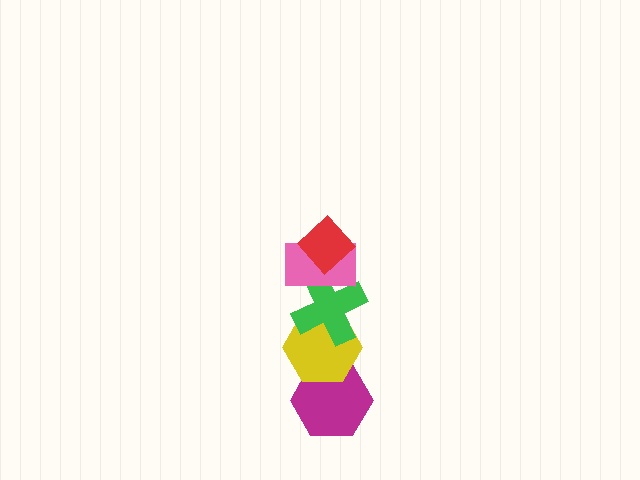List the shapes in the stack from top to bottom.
From top to bottom: the red diamond, the pink rectangle, the green cross, the yellow hexagon, the magenta hexagon.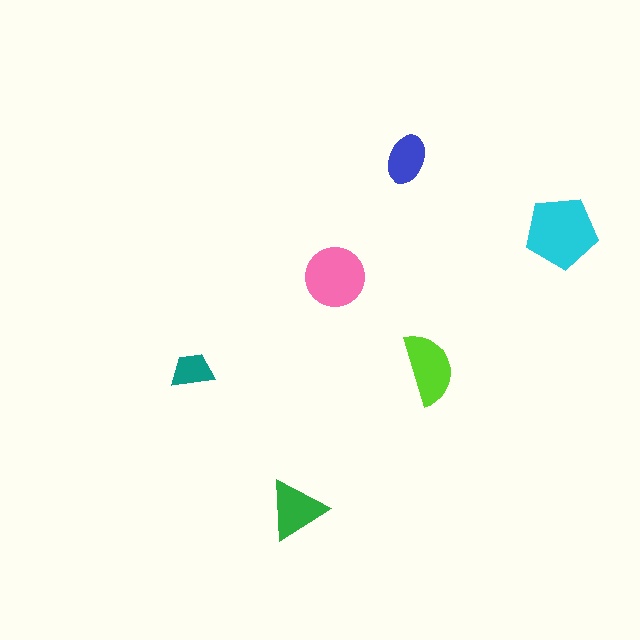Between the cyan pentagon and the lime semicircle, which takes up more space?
The cyan pentagon.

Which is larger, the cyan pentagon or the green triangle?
The cyan pentagon.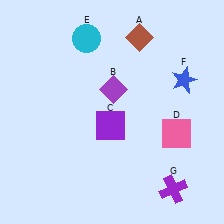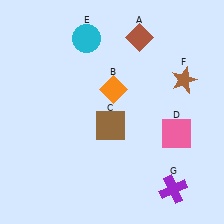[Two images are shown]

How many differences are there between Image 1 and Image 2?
There are 3 differences between the two images.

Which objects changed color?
B changed from purple to orange. C changed from purple to brown. F changed from blue to brown.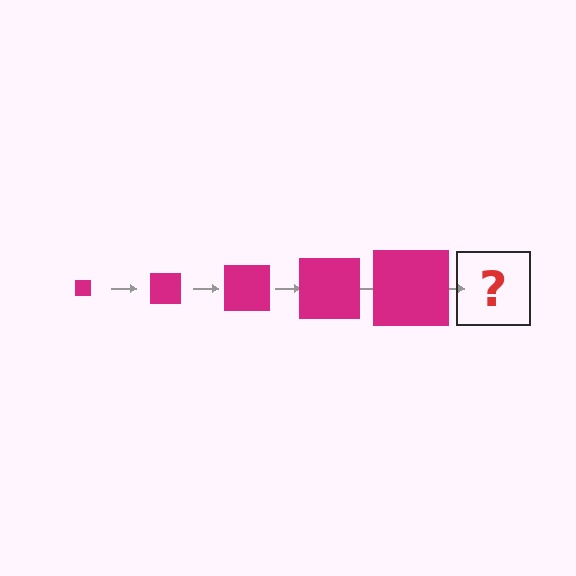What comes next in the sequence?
The next element should be a magenta square, larger than the previous one.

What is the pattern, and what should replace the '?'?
The pattern is that the square gets progressively larger each step. The '?' should be a magenta square, larger than the previous one.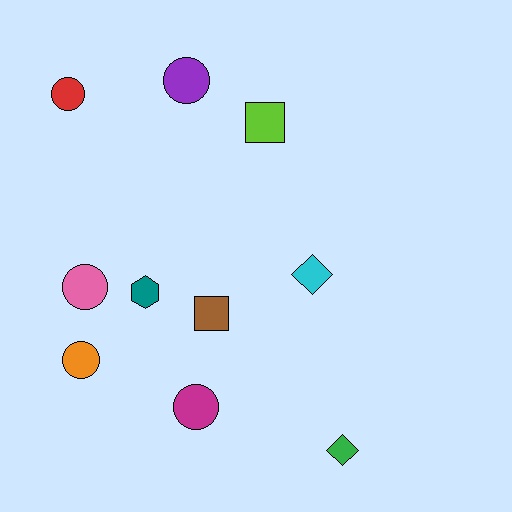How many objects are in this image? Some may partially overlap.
There are 10 objects.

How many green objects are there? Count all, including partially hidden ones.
There is 1 green object.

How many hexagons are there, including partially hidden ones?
There is 1 hexagon.